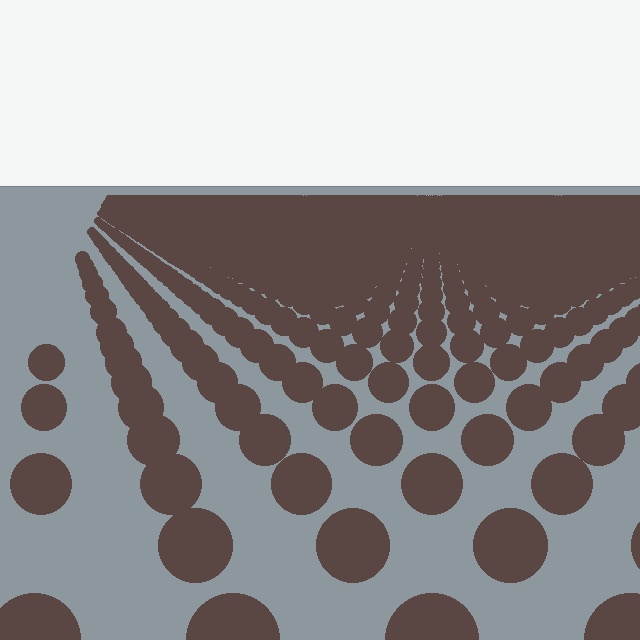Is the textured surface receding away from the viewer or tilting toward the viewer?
The surface is receding away from the viewer. Texture elements get smaller and denser toward the top.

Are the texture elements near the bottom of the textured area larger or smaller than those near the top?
Larger. Near the bottom, elements are closer to the viewer and appear at a bigger on-screen size.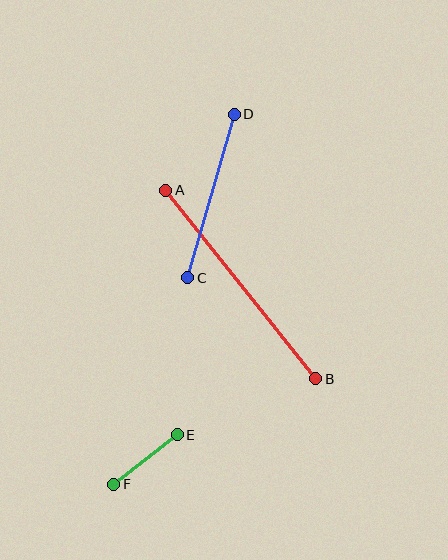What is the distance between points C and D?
The distance is approximately 170 pixels.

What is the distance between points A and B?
The distance is approximately 241 pixels.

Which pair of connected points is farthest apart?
Points A and B are farthest apart.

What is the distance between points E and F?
The distance is approximately 81 pixels.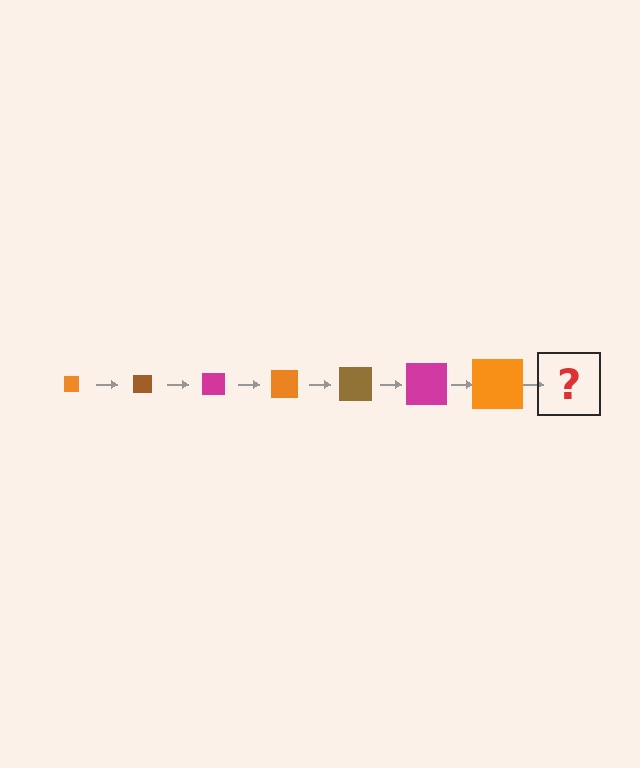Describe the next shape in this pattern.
It should be a brown square, larger than the previous one.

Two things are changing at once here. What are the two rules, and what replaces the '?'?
The two rules are that the square grows larger each step and the color cycles through orange, brown, and magenta. The '?' should be a brown square, larger than the previous one.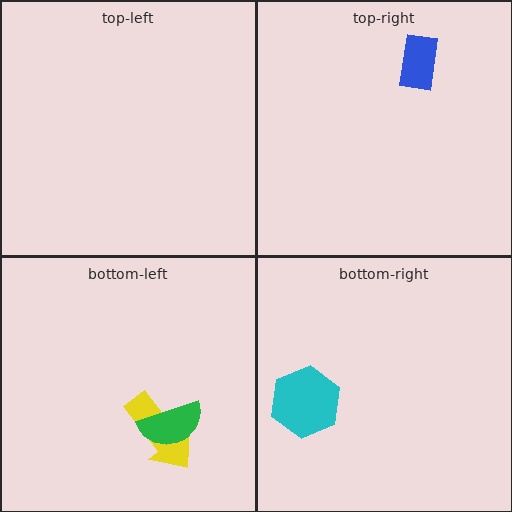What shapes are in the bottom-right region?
The cyan hexagon.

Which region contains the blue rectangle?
The top-right region.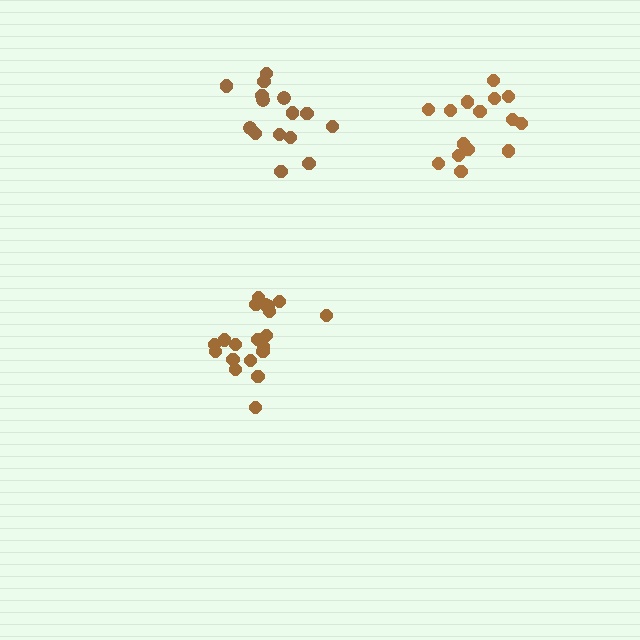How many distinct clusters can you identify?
There are 3 distinct clusters.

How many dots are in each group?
Group 1: 15 dots, Group 2: 20 dots, Group 3: 15 dots (50 total).